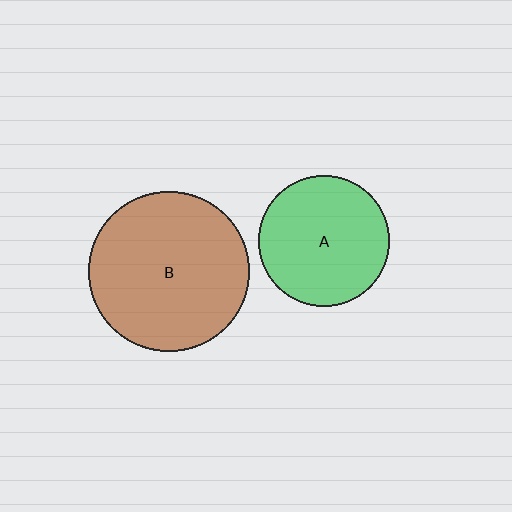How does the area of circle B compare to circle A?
Approximately 1.5 times.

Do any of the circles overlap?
No, none of the circles overlap.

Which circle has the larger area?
Circle B (brown).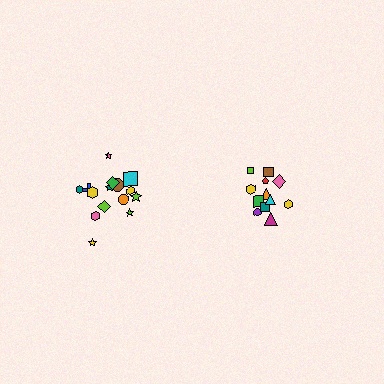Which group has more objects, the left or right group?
The left group.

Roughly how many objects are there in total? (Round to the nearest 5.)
Roughly 25 objects in total.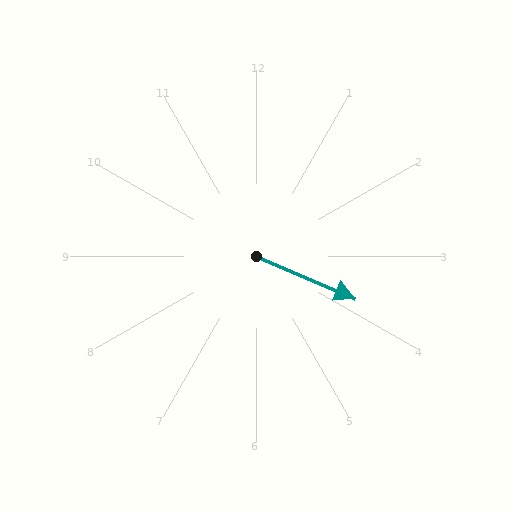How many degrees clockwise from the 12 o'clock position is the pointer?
Approximately 113 degrees.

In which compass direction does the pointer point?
Southeast.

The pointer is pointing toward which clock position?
Roughly 4 o'clock.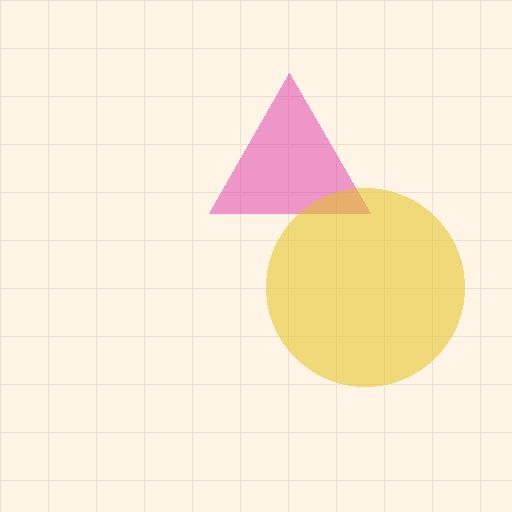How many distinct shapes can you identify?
There are 2 distinct shapes: a magenta triangle, a yellow circle.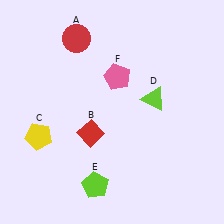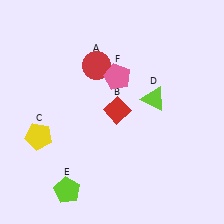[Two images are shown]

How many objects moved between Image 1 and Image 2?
3 objects moved between the two images.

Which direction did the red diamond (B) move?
The red diamond (B) moved right.